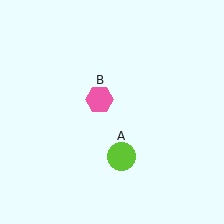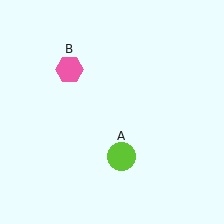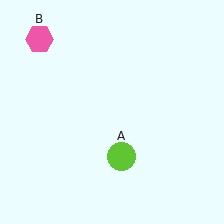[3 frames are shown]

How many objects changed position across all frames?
1 object changed position: pink hexagon (object B).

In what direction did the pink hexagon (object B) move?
The pink hexagon (object B) moved up and to the left.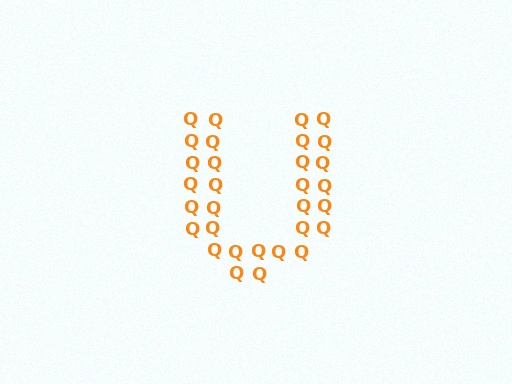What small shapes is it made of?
It is made of small letter Q's.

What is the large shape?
The large shape is the letter U.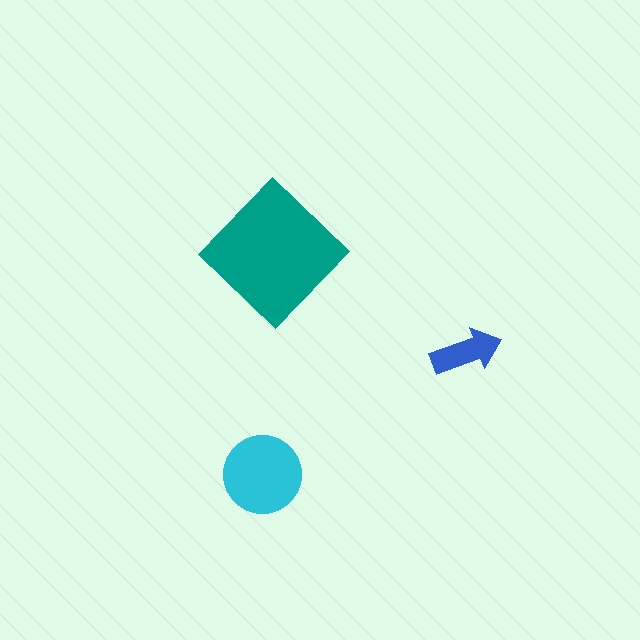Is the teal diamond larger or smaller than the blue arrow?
Larger.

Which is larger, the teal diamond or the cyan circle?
The teal diamond.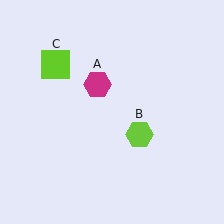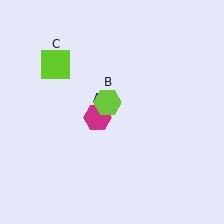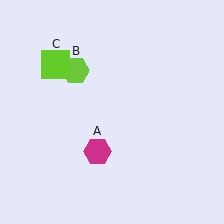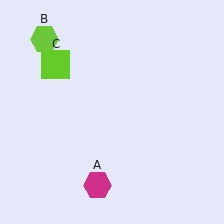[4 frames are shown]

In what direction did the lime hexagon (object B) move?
The lime hexagon (object B) moved up and to the left.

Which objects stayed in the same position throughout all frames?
Lime square (object C) remained stationary.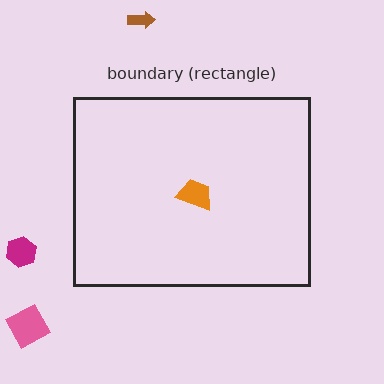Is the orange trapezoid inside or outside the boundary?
Inside.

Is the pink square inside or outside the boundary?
Outside.